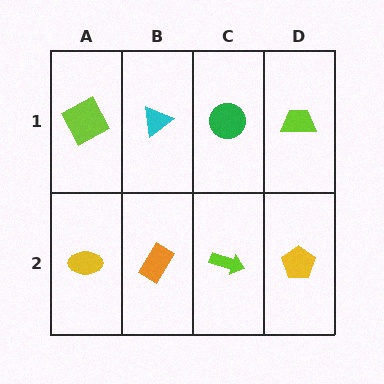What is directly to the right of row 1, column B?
A green circle.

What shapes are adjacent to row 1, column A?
A yellow ellipse (row 2, column A), a cyan triangle (row 1, column B).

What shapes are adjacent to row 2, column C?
A green circle (row 1, column C), an orange rectangle (row 2, column B), a yellow pentagon (row 2, column D).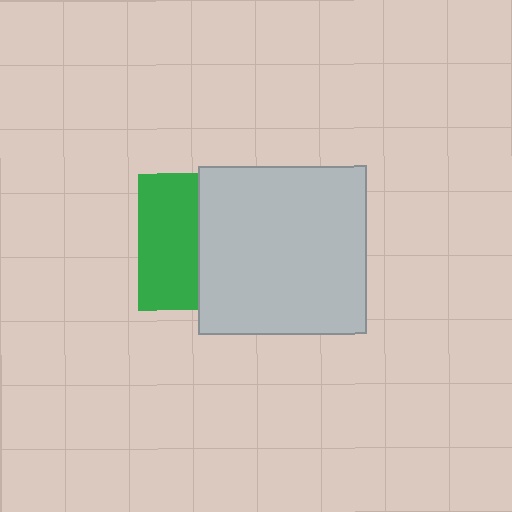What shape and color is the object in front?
The object in front is a light gray square.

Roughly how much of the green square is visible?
A small part of it is visible (roughly 44%).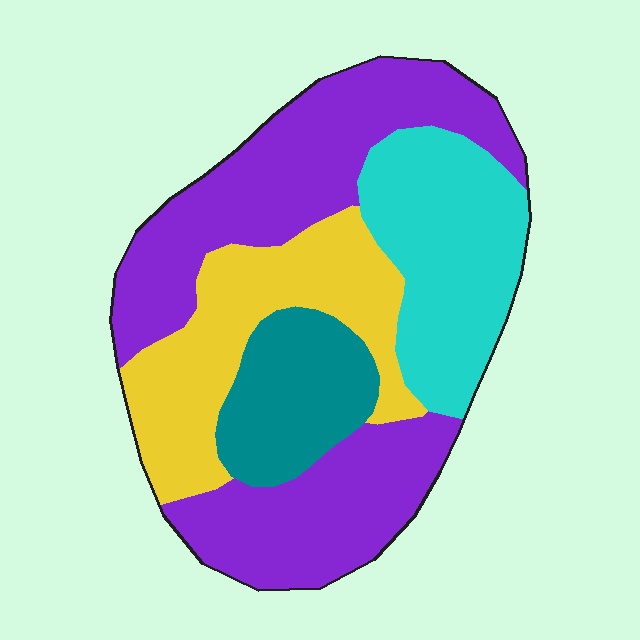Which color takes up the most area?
Purple, at roughly 45%.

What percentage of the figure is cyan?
Cyan covers about 20% of the figure.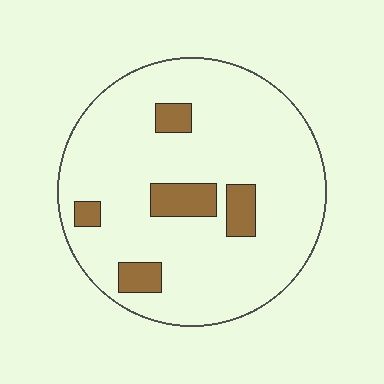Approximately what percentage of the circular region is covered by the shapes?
Approximately 10%.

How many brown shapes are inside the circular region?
5.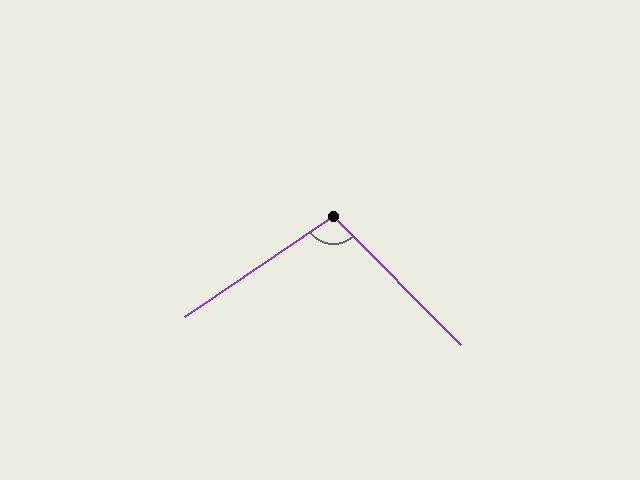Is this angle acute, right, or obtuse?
It is obtuse.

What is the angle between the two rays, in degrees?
Approximately 100 degrees.